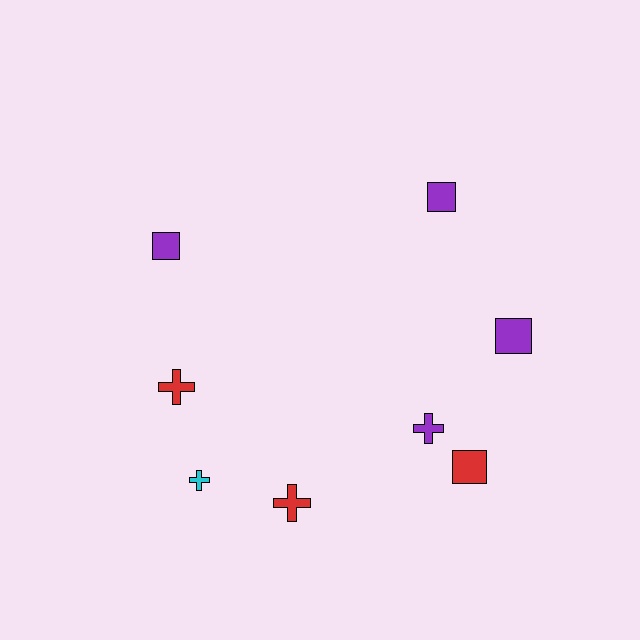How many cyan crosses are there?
There is 1 cyan cross.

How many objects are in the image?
There are 8 objects.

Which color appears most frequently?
Purple, with 4 objects.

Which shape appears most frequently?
Square, with 4 objects.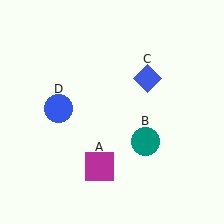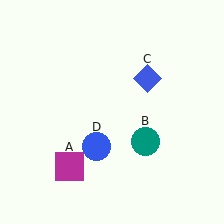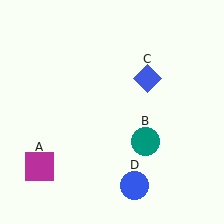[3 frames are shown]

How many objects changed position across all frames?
2 objects changed position: magenta square (object A), blue circle (object D).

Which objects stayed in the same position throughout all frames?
Teal circle (object B) and blue diamond (object C) remained stationary.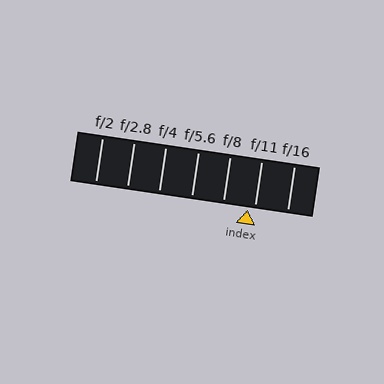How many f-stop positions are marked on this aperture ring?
There are 7 f-stop positions marked.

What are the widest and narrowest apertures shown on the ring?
The widest aperture shown is f/2 and the narrowest is f/16.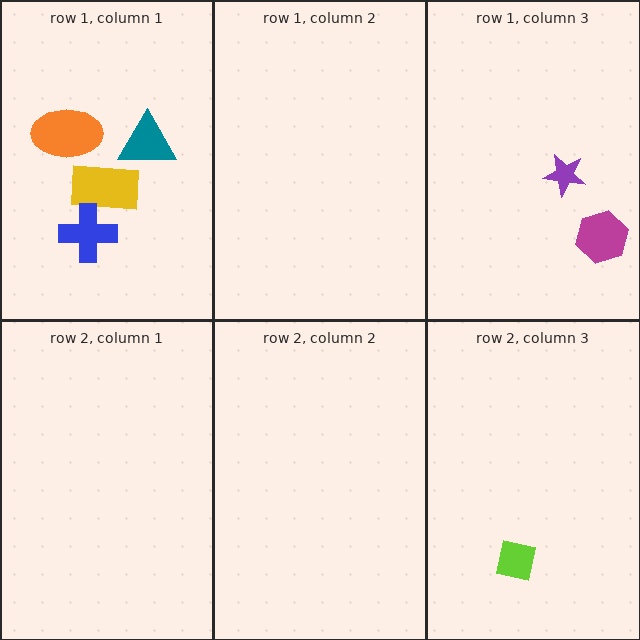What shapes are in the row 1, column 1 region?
The yellow rectangle, the blue cross, the orange ellipse, the teal triangle.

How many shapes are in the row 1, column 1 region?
4.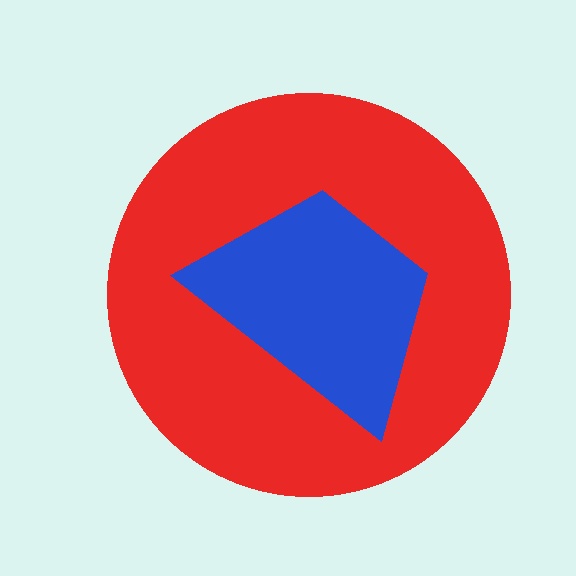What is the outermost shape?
The red circle.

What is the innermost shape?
The blue trapezoid.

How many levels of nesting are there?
2.